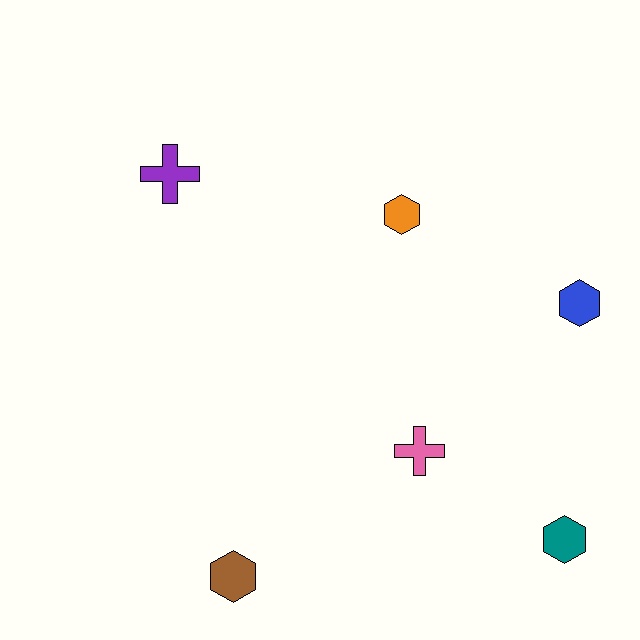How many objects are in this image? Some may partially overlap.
There are 6 objects.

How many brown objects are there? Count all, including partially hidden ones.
There is 1 brown object.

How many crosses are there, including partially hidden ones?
There are 2 crosses.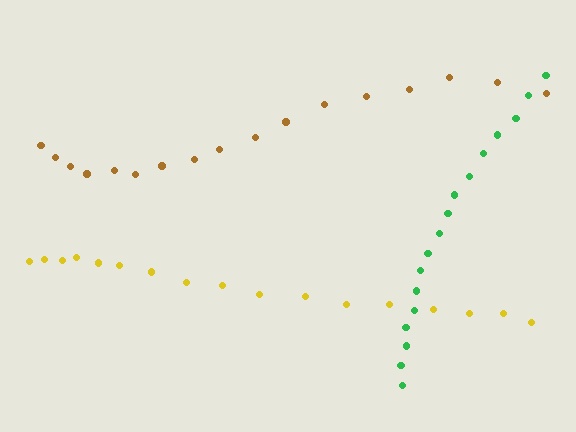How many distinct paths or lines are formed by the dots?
There are 3 distinct paths.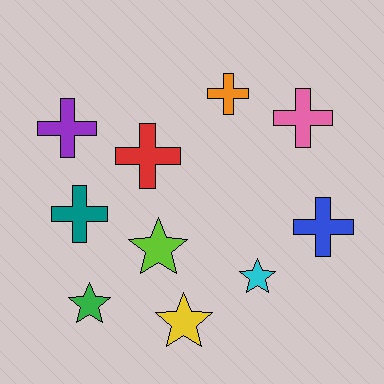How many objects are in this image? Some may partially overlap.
There are 10 objects.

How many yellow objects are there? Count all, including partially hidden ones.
There is 1 yellow object.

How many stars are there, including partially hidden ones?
There are 4 stars.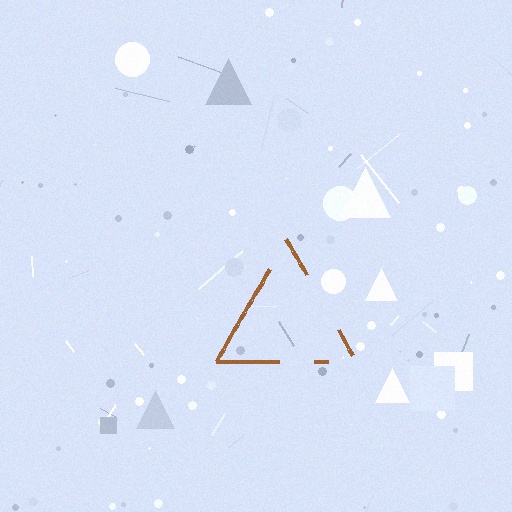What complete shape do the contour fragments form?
The contour fragments form a triangle.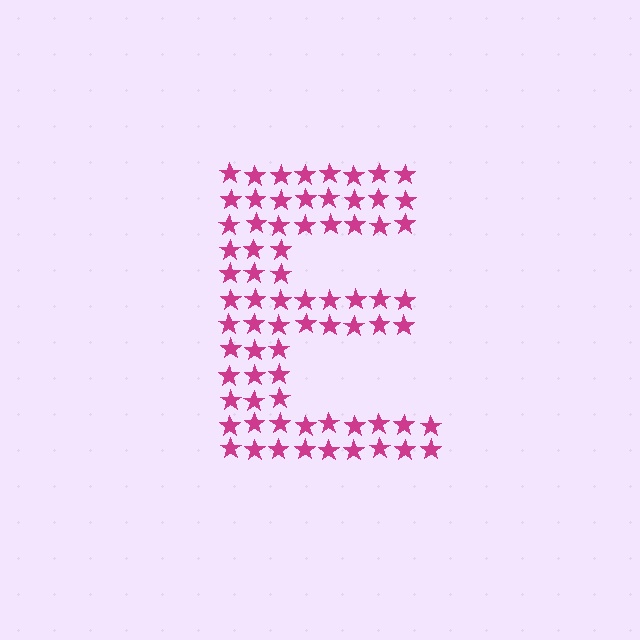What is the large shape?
The large shape is the letter E.